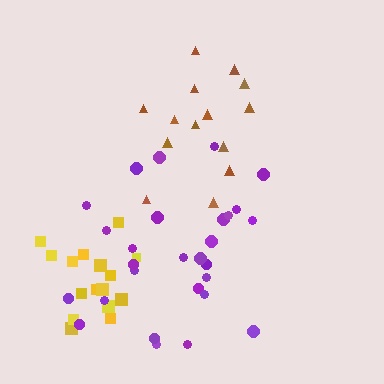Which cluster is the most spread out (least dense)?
Purple.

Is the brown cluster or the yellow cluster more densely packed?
Yellow.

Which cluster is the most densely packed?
Yellow.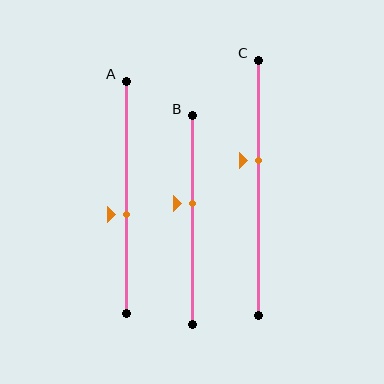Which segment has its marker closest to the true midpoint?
Segment A has its marker closest to the true midpoint.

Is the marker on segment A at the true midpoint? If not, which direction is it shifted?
No, the marker on segment A is shifted downward by about 7% of the segment length.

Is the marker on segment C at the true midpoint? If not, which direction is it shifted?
No, the marker on segment C is shifted upward by about 11% of the segment length.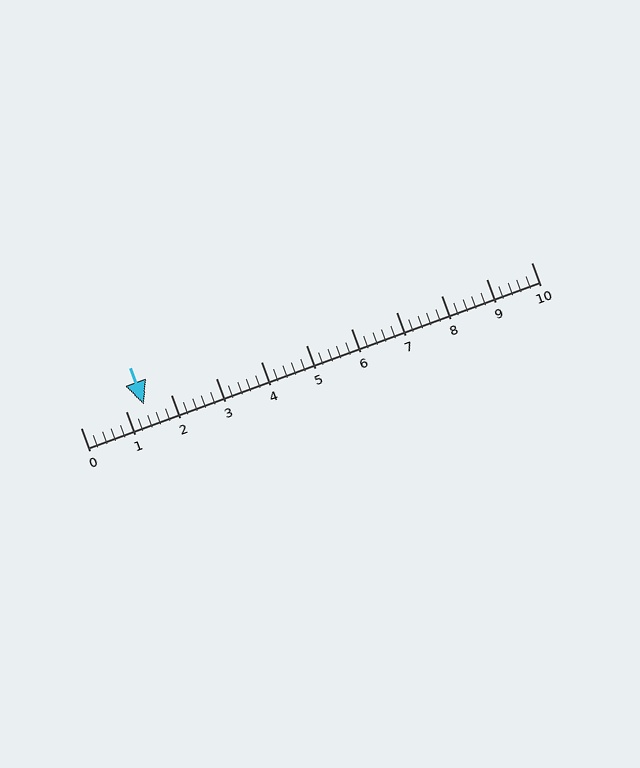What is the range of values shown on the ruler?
The ruler shows values from 0 to 10.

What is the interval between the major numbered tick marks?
The major tick marks are spaced 1 units apart.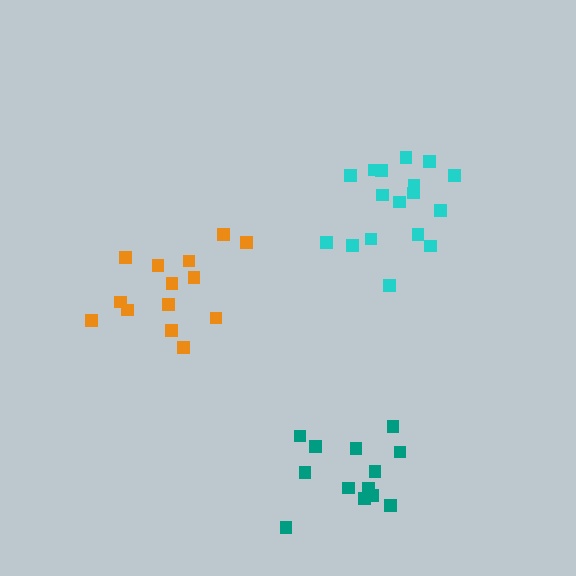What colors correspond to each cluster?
The clusters are colored: teal, cyan, orange.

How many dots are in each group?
Group 1: 13 dots, Group 2: 17 dots, Group 3: 14 dots (44 total).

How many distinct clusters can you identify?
There are 3 distinct clusters.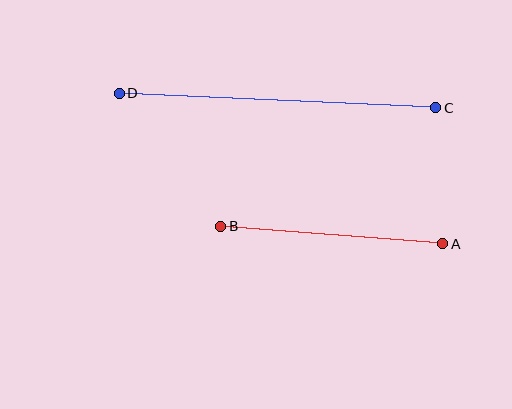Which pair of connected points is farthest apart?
Points C and D are farthest apart.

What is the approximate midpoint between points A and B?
The midpoint is at approximately (332, 235) pixels.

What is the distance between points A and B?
The distance is approximately 222 pixels.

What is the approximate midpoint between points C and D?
The midpoint is at approximately (277, 100) pixels.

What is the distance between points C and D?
The distance is approximately 317 pixels.